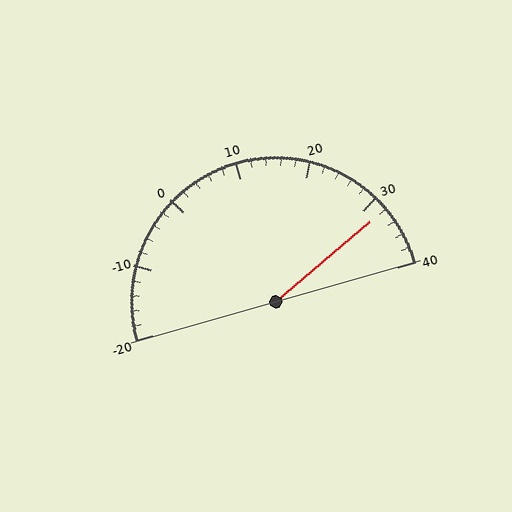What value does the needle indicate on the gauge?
The needle indicates approximately 32.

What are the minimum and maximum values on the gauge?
The gauge ranges from -20 to 40.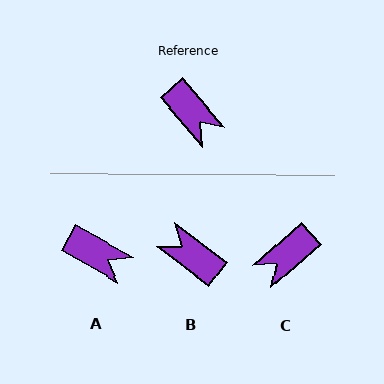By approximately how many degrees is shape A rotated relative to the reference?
Approximately 20 degrees counter-clockwise.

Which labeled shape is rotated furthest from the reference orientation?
B, about 167 degrees away.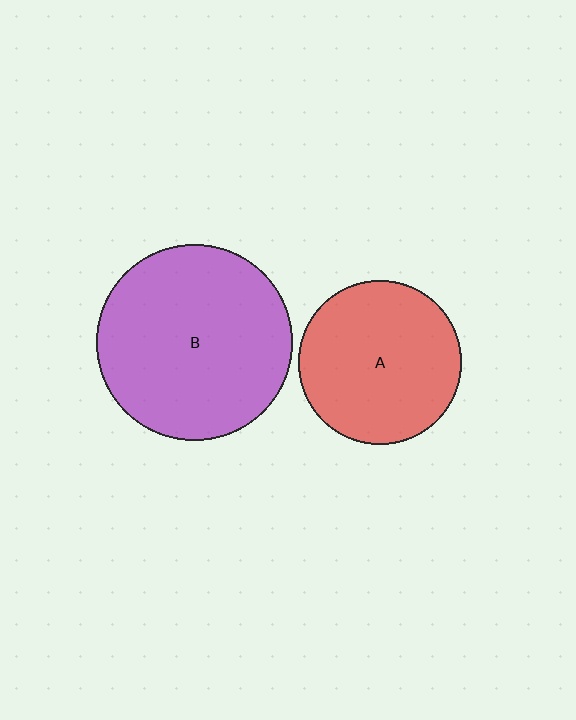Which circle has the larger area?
Circle B (purple).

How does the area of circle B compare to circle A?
Approximately 1.4 times.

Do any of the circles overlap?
No, none of the circles overlap.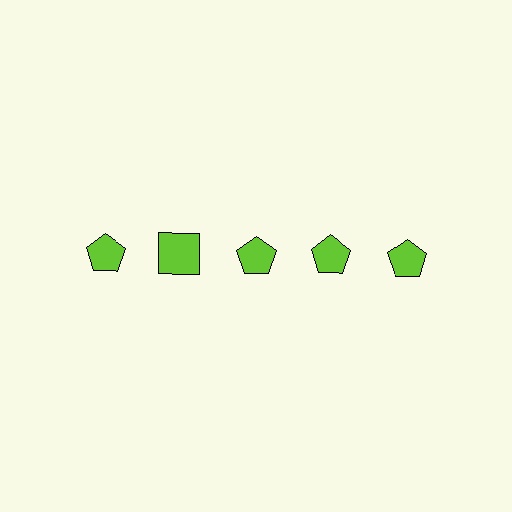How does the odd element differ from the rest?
It has a different shape: square instead of pentagon.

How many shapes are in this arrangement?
There are 5 shapes arranged in a grid pattern.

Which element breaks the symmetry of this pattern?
The lime square in the top row, second from left column breaks the symmetry. All other shapes are lime pentagons.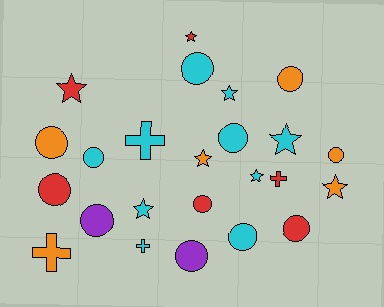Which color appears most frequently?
Cyan, with 10 objects.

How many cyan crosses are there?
There are 2 cyan crosses.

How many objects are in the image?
There are 24 objects.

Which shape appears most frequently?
Circle, with 12 objects.